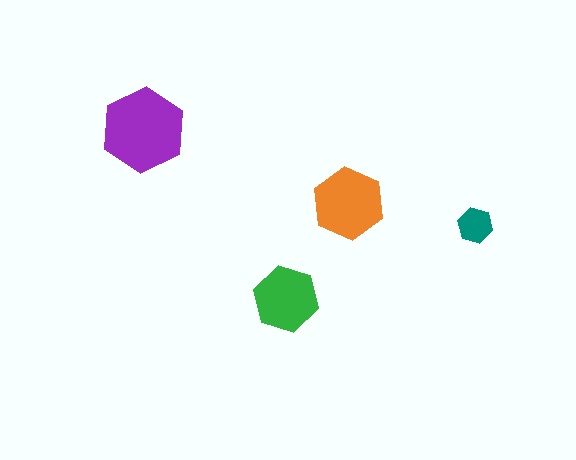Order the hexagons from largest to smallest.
the purple one, the orange one, the green one, the teal one.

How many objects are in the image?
There are 4 objects in the image.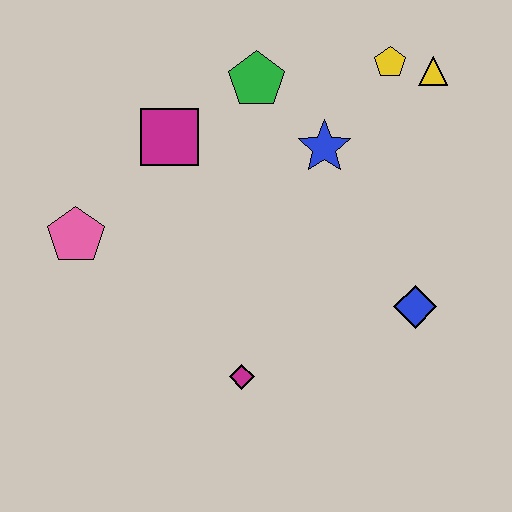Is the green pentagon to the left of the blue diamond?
Yes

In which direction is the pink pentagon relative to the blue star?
The pink pentagon is to the left of the blue star.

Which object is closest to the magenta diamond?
The blue diamond is closest to the magenta diamond.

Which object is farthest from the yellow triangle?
The pink pentagon is farthest from the yellow triangle.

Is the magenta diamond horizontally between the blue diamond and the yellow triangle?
No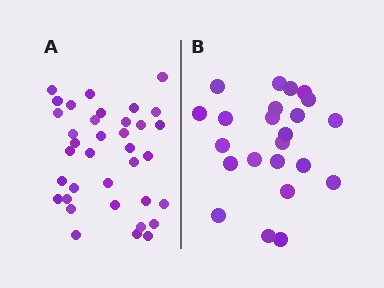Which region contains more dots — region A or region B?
Region A (the left region) has more dots.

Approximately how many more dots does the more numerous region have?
Region A has approximately 15 more dots than region B.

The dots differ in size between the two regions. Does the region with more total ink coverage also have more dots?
No. Region B has more total ink coverage because its dots are larger, but region A actually contains more individual dots. Total area can be misleading — the number of items is what matters here.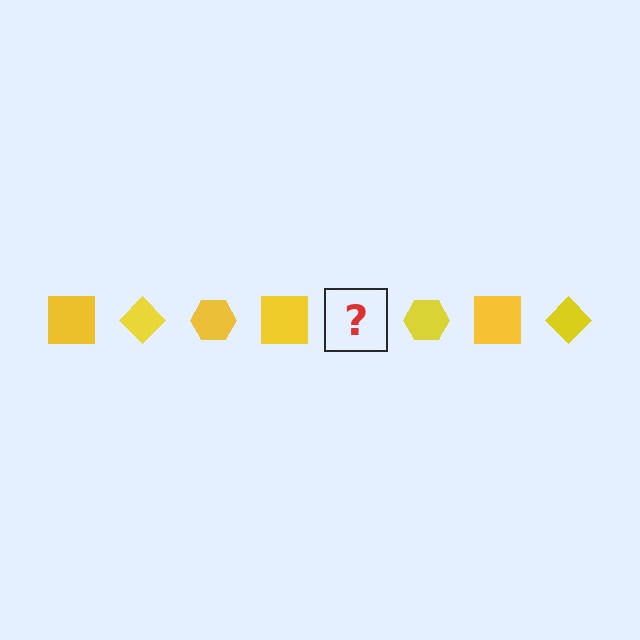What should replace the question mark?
The question mark should be replaced with a yellow diamond.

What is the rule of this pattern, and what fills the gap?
The rule is that the pattern cycles through square, diamond, hexagon shapes in yellow. The gap should be filled with a yellow diamond.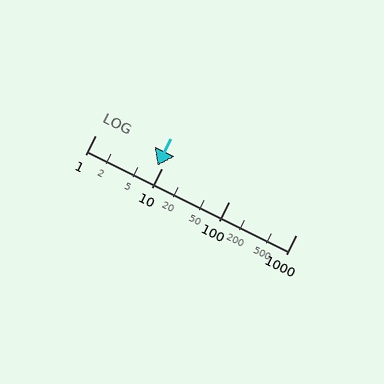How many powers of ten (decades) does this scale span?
The scale spans 3 decades, from 1 to 1000.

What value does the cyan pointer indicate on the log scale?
The pointer indicates approximately 8.4.